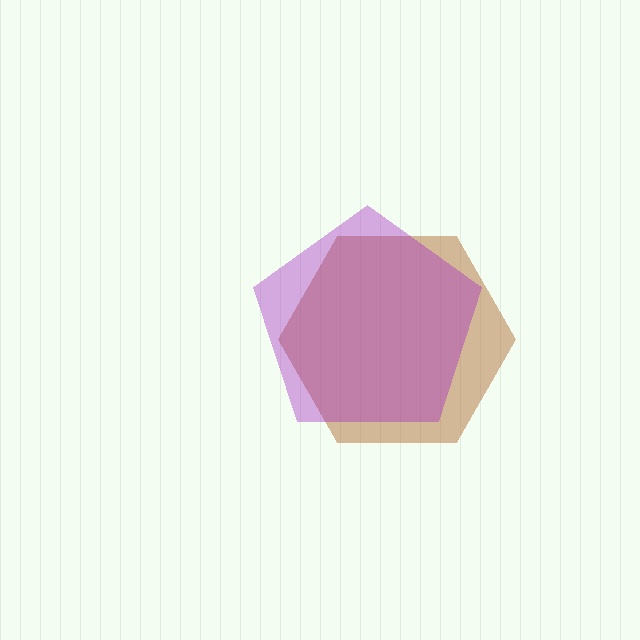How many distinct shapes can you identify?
There are 2 distinct shapes: a brown hexagon, a purple pentagon.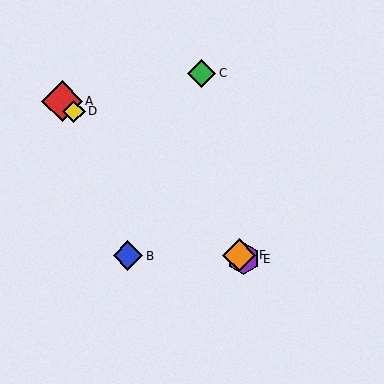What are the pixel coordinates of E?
Object E is at (244, 259).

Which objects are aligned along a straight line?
Objects A, D, E, F are aligned along a straight line.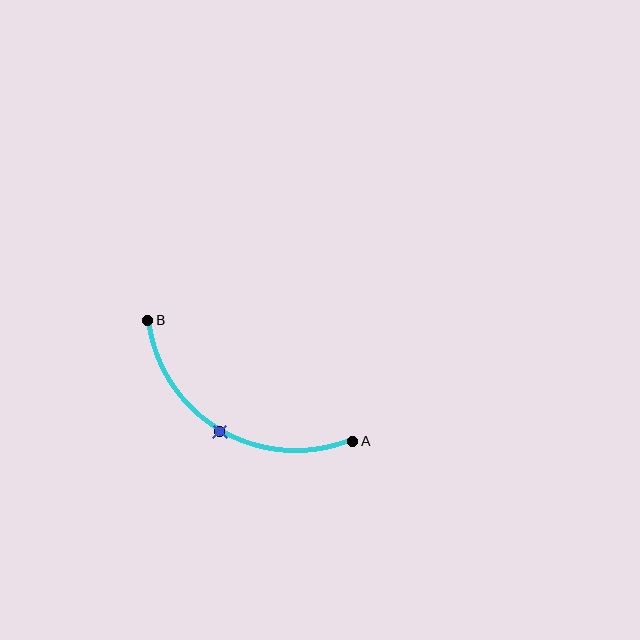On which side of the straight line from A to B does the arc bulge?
The arc bulges below the straight line connecting A and B.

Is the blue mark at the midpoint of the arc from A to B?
Yes. The blue mark lies on the arc at equal arc-length from both A and B — it is the arc midpoint.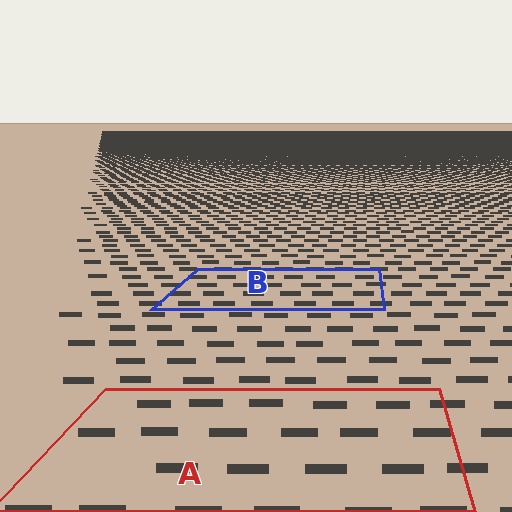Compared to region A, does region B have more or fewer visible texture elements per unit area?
Region B has more texture elements per unit area — they are packed more densely because it is farther away.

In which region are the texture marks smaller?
The texture marks are smaller in region B, because it is farther away.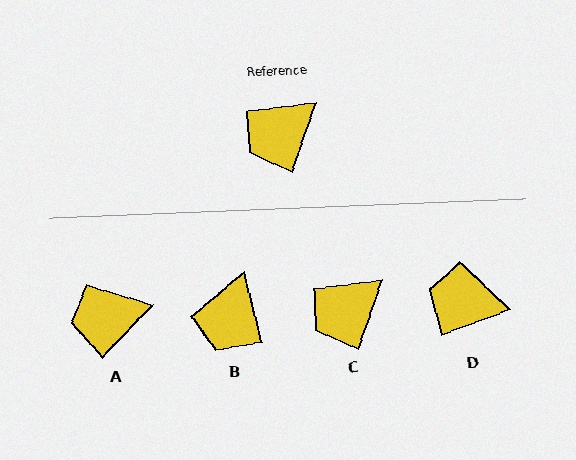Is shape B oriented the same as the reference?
No, it is off by about 33 degrees.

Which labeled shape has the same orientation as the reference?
C.